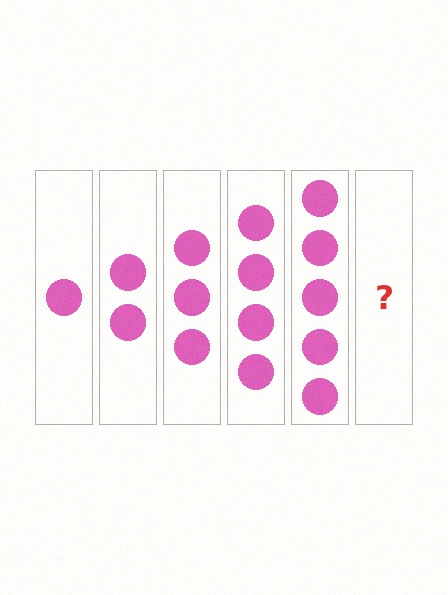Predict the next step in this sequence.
The next step is 6 circles.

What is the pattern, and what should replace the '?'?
The pattern is that each step adds one more circle. The '?' should be 6 circles.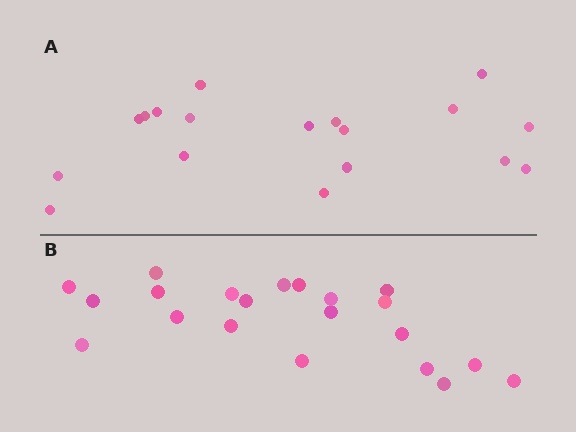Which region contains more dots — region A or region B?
Region B (the bottom region) has more dots.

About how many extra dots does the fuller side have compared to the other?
Region B has just a few more — roughly 2 or 3 more dots than region A.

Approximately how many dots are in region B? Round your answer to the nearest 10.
About 20 dots. (The exact count is 21, which rounds to 20.)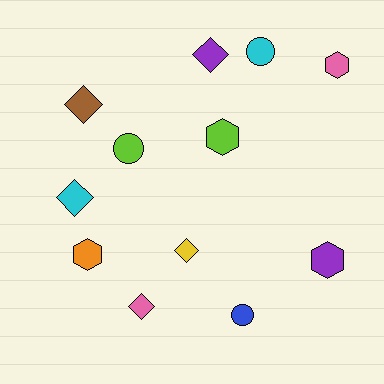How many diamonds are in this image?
There are 5 diamonds.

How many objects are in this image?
There are 12 objects.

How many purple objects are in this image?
There are 2 purple objects.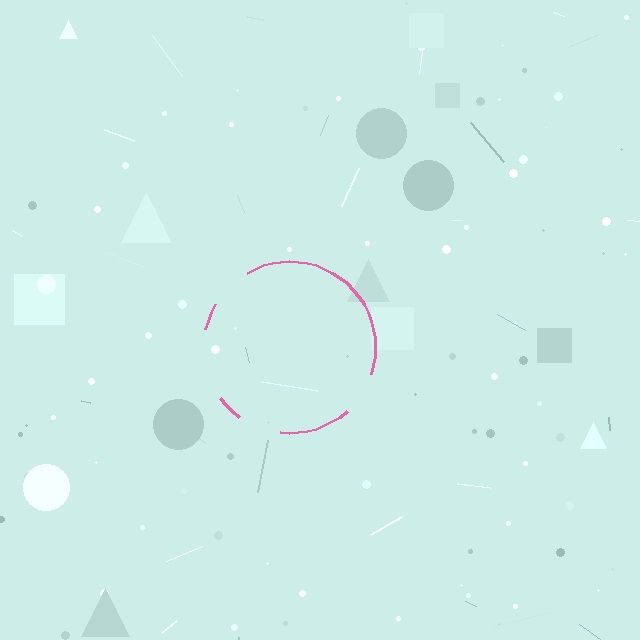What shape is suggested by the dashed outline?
The dashed outline suggests a circle.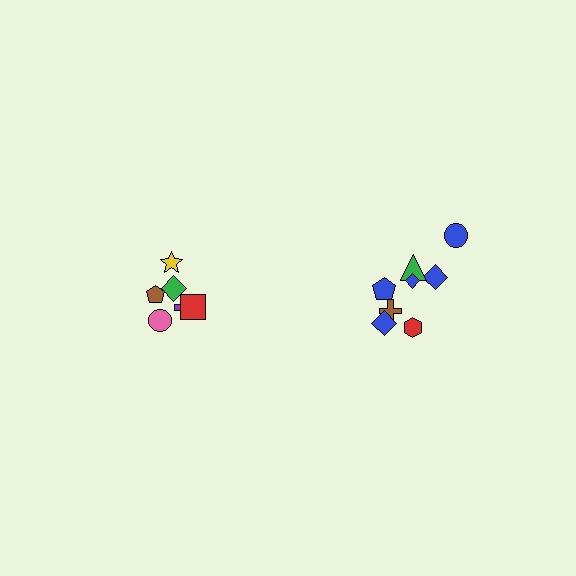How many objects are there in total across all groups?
There are 14 objects.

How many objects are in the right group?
There are 8 objects.